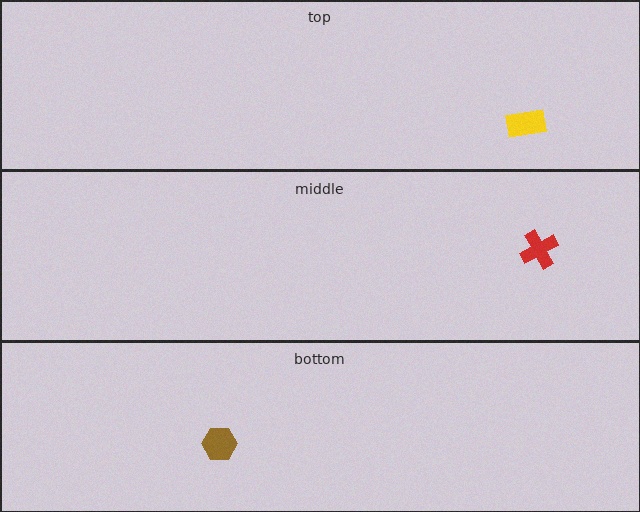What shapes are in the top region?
The yellow rectangle.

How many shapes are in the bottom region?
1.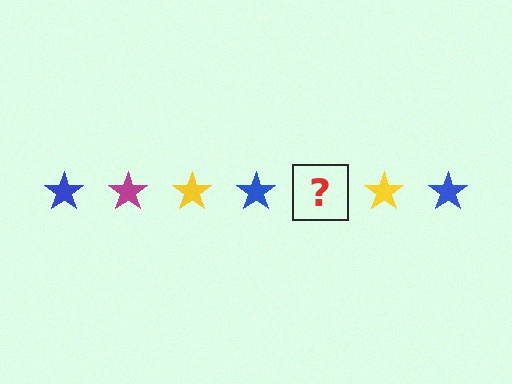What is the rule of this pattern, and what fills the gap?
The rule is that the pattern cycles through blue, magenta, yellow stars. The gap should be filled with a magenta star.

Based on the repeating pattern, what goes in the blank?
The blank should be a magenta star.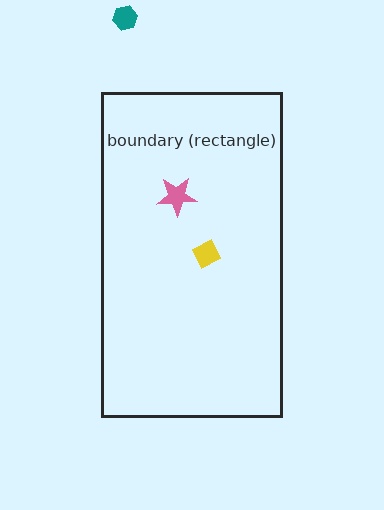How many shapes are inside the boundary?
2 inside, 1 outside.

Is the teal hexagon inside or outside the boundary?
Outside.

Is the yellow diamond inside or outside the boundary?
Inside.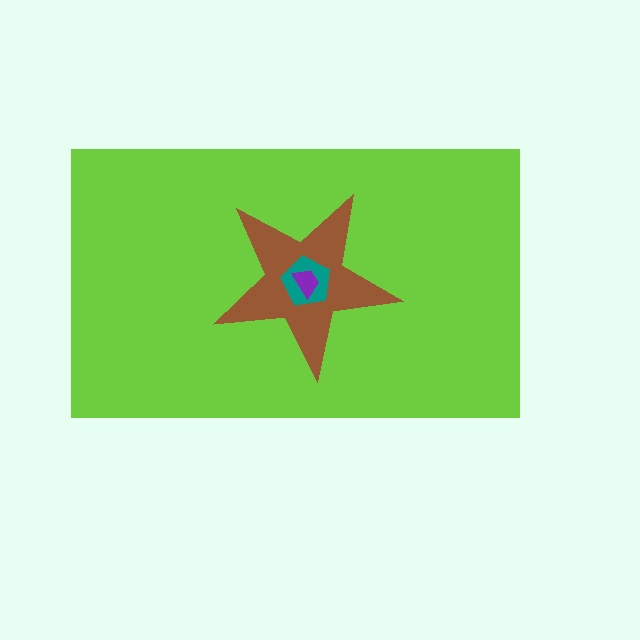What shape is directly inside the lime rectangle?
The brown star.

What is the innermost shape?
The purple trapezoid.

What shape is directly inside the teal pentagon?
The purple trapezoid.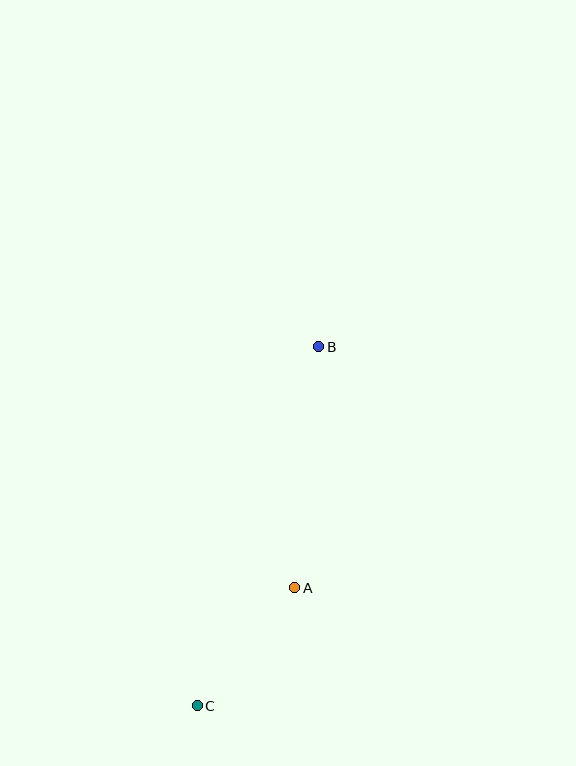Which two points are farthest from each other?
Points B and C are farthest from each other.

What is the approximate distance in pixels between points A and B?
The distance between A and B is approximately 242 pixels.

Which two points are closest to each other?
Points A and C are closest to each other.